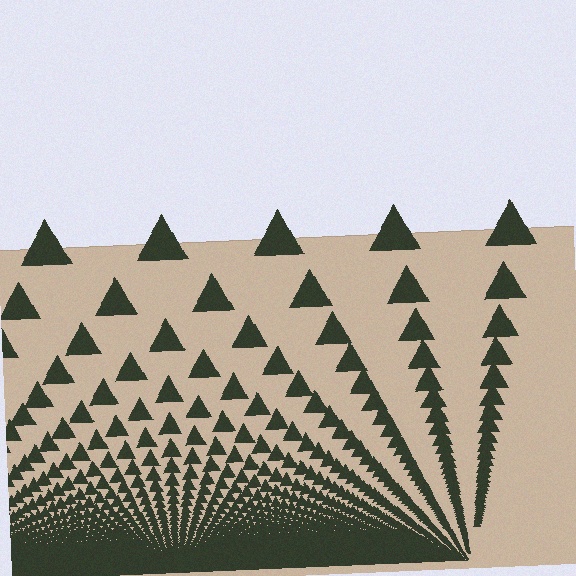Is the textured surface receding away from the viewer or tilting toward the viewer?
The surface appears to tilt toward the viewer. Texture elements get larger and sparser toward the top.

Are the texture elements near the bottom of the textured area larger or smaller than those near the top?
Smaller. The gradient is inverted — elements near the bottom are smaller and denser.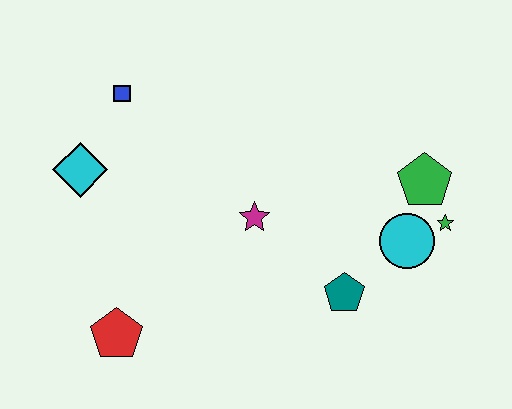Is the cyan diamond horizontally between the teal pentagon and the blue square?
No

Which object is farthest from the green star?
The cyan diamond is farthest from the green star.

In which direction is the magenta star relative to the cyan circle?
The magenta star is to the left of the cyan circle.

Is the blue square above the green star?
Yes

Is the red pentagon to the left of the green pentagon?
Yes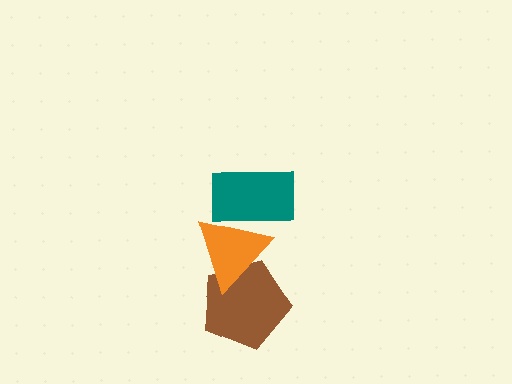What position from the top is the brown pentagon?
The brown pentagon is 3rd from the top.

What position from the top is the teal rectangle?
The teal rectangle is 1st from the top.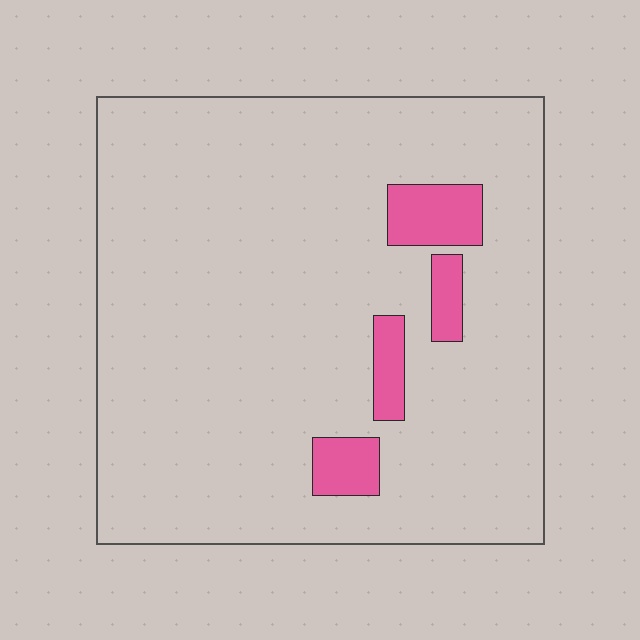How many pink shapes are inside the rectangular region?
4.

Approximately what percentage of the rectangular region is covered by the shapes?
Approximately 10%.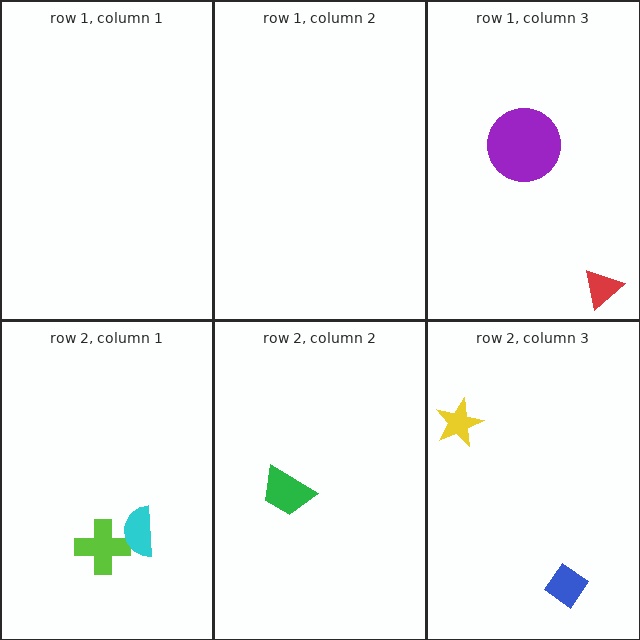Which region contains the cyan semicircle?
The row 2, column 1 region.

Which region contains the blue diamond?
The row 2, column 3 region.